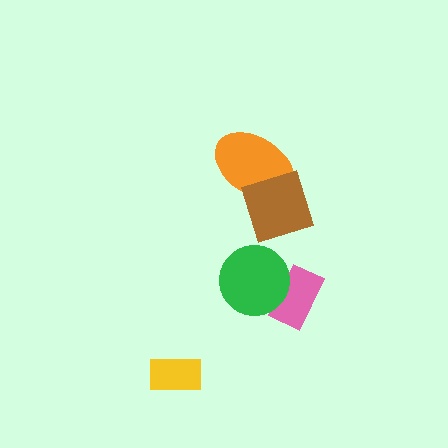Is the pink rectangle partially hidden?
Yes, it is partially covered by another shape.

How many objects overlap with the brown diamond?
1 object overlaps with the brown diamond.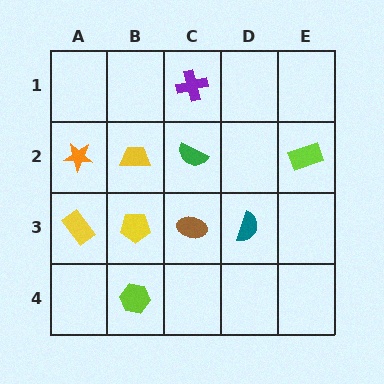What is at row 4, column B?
A lime hexagon.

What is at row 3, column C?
A brown ellipse.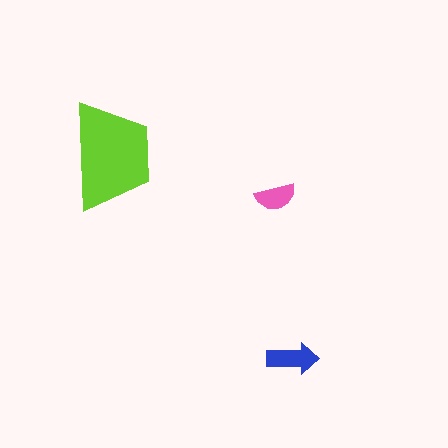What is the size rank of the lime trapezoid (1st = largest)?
1st.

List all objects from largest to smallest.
The lime trapezoid, the blue arrow, the pink semicircle.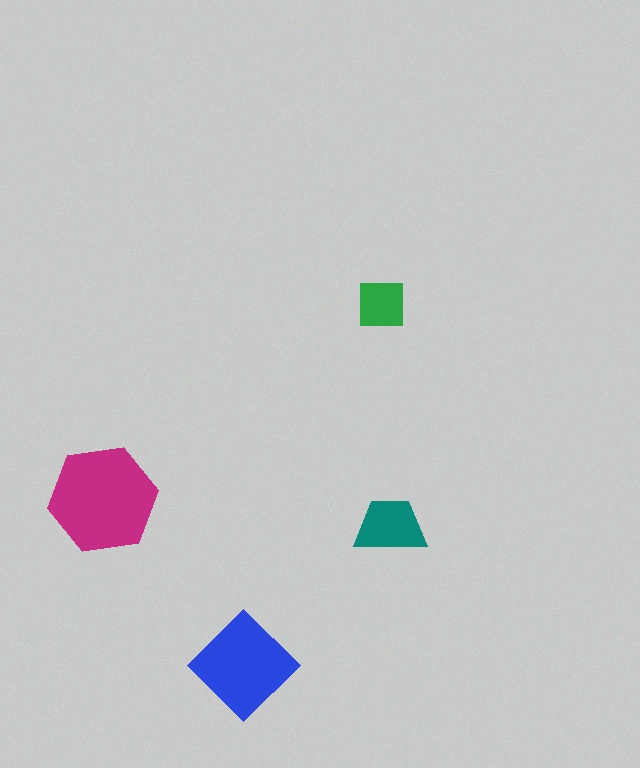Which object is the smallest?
The green square.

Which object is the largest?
The magenta hexagon.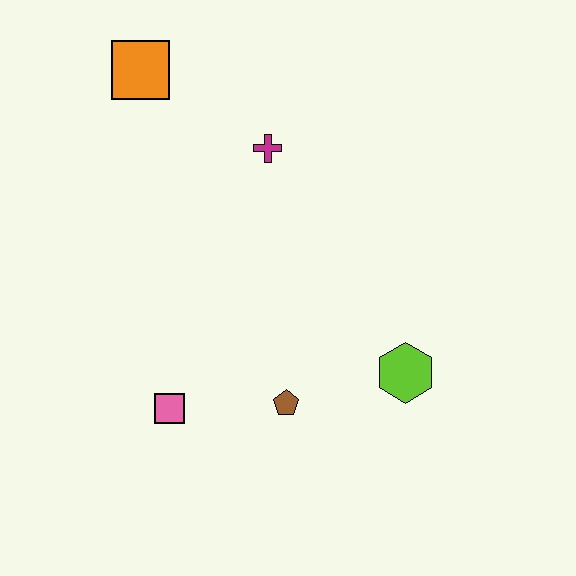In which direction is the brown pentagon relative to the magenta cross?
The brown pentagon is below the magenta cross.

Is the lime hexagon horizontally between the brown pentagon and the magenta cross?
No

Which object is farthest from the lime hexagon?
The orange square is farthest from the lime hexagon.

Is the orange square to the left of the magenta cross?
Yes